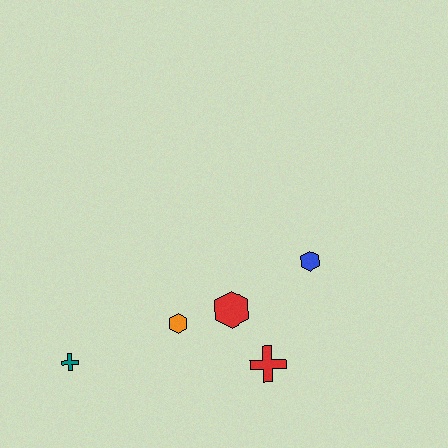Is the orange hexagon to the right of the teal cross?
Yes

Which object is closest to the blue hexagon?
The red hexagon is closest to the blue hexagon.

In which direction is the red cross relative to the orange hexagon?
The red cross is to the right of the orange hexagon.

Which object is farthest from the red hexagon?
The teal cross is farthest from the red hexagon.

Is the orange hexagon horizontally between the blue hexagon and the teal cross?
Yes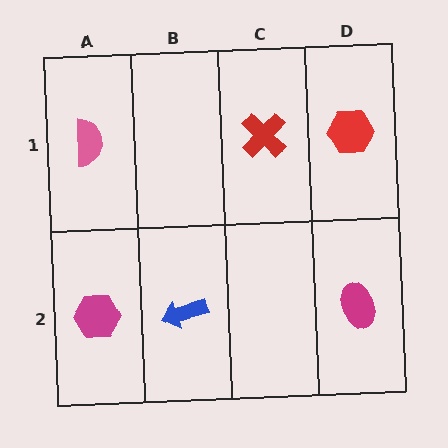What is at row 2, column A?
A magenta hexagon.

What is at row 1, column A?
A pink semicircle.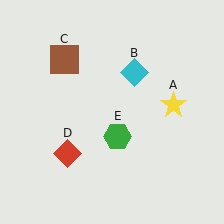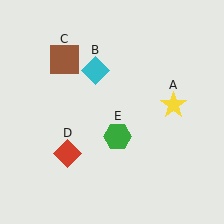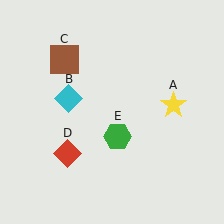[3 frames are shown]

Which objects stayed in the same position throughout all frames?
Yellow star (object A) and brown square (object C) and red diamond (object D) and green hexagon (object E) remained stationary.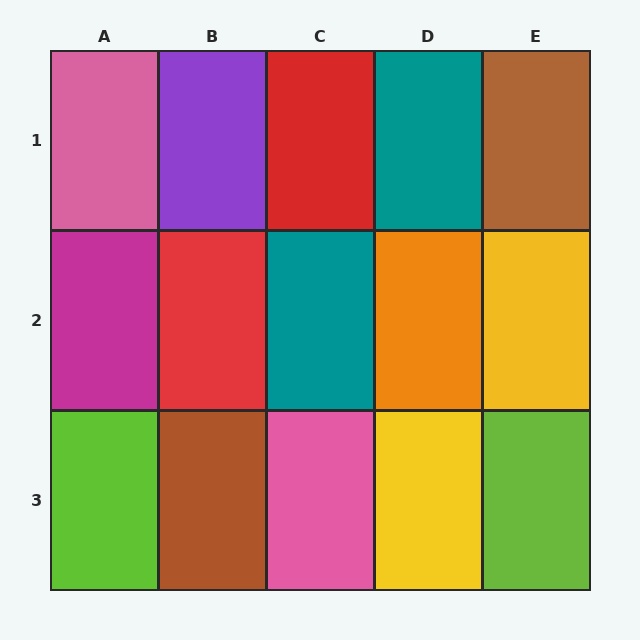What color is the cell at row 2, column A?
Magenta.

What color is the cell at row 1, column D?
Teal.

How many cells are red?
2 cells are red.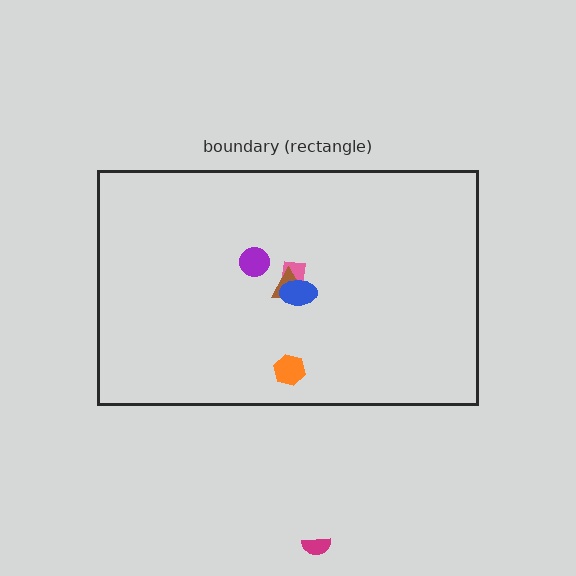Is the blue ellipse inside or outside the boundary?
Inside.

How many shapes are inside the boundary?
5 inside, 1 outside.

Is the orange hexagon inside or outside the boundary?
Inside.